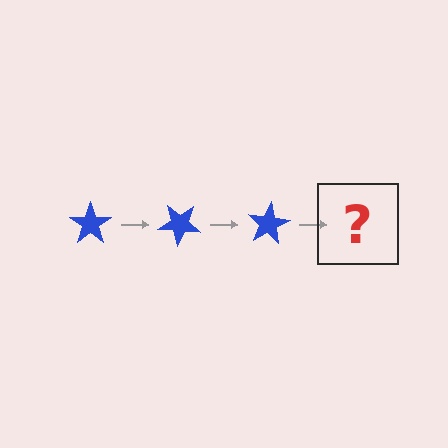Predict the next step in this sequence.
The next step is a blue star rotated 120 degrees.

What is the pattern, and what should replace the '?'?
The pattern is that the star rotates 40 degrees each step. The '?' should be a blue star rotated 120 degrees.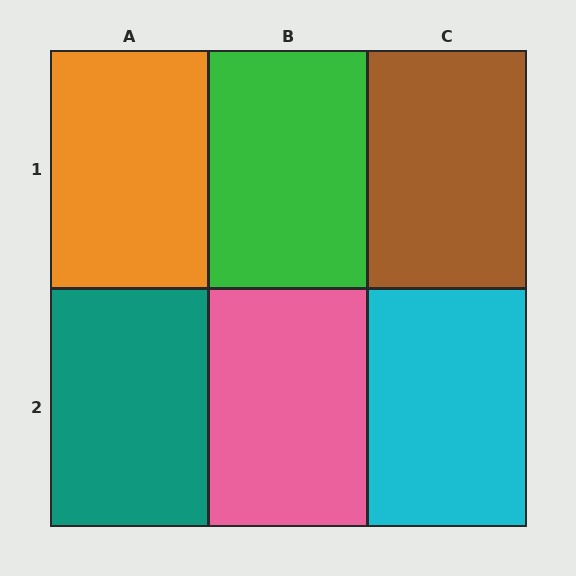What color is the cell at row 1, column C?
Brown.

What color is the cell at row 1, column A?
Orange.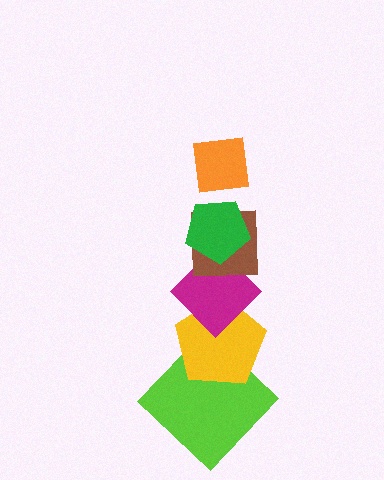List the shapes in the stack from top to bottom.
From top to bottom: the orange square, the green pentagon, the brown square, the magenta diamond, the yellow pentagon, the lime diamond.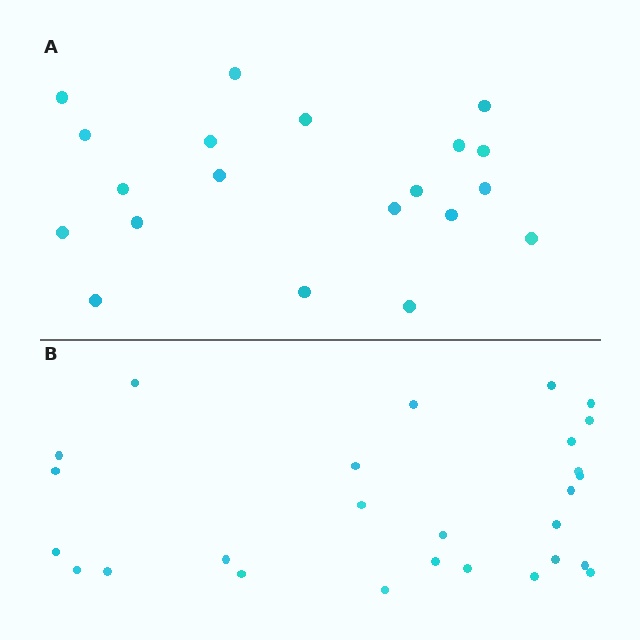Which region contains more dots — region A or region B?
Region B (the bottom region) has more dots.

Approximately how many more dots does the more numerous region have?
Region B has roughly 8 or so more dots than region A.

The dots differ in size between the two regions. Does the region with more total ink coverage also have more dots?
No. Region A has more total ink coverage because its dots are larger, but region B actually contains more individual dots. Total area can be misleading — the number of items is what matters here.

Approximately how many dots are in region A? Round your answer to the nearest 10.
About 20 dots.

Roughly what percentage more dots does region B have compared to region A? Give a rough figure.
About 35% more.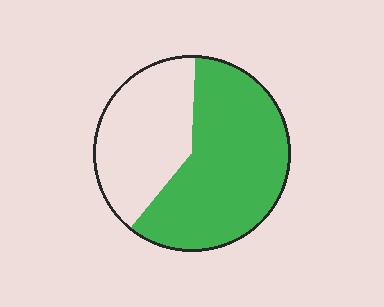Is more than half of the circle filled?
Yes.